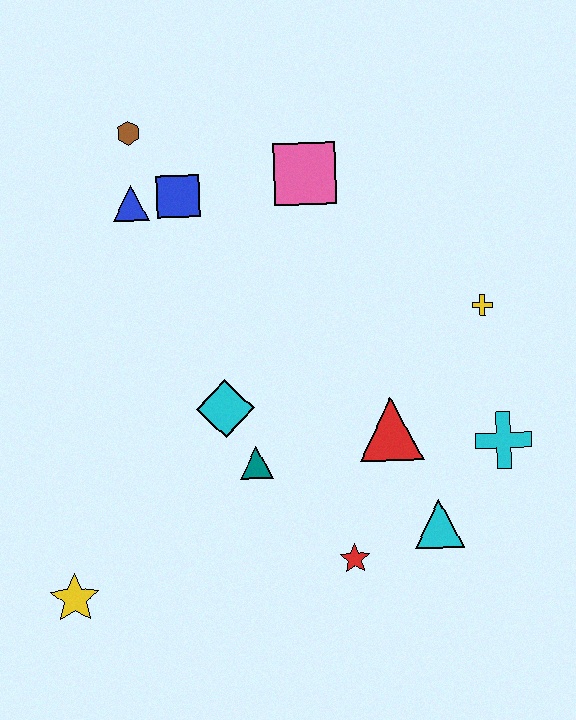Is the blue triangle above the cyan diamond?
Yes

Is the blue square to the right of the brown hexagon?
Yes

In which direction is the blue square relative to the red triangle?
The blue square is above the red triangle.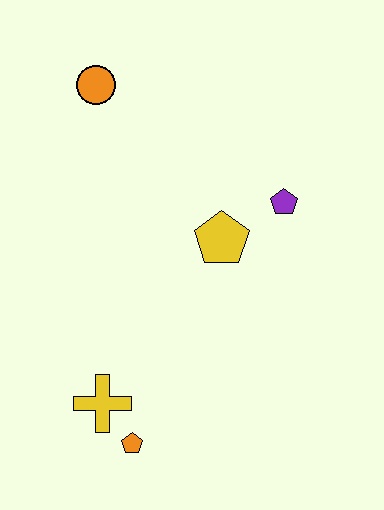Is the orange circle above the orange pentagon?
Yes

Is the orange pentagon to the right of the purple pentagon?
No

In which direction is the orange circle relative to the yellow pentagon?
The orange circle is above the yellow pentagon.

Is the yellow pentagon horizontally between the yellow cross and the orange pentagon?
No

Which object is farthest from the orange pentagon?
The orange circle is farthest from the orange pentagon.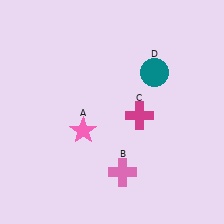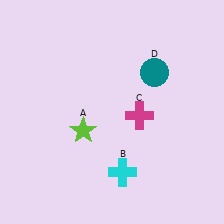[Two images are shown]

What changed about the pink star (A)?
In Image 1, A is pink. In Image 2, it changed to lime.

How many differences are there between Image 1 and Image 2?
There are 2 differences between the two images.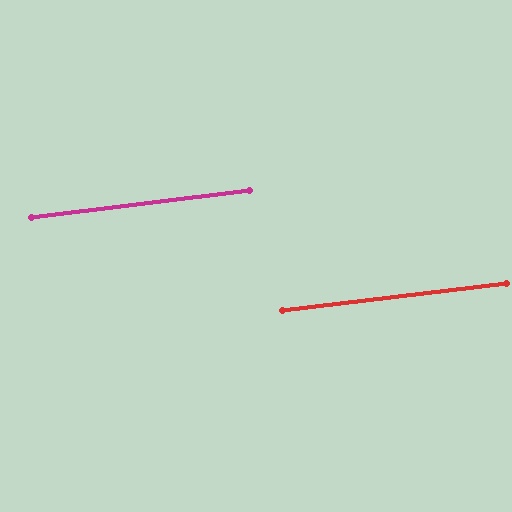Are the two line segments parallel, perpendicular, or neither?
Parallel — their directions differ by only 0.3°.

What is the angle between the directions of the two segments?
Approximately 0 degrees.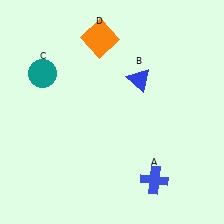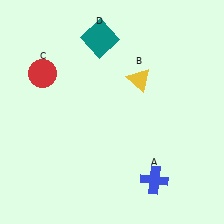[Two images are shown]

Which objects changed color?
B changed from blue to yellow. C changed from teal to red. D changed from orange to teal.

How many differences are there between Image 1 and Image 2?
There are 3 differences between the two images.